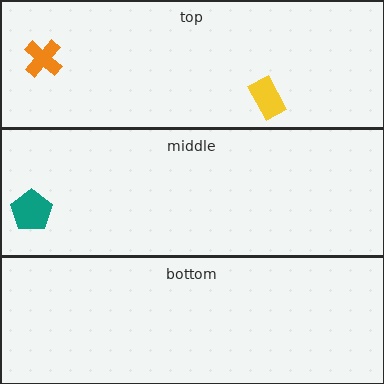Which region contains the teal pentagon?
The middle region.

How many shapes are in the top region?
2.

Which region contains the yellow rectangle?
The top region.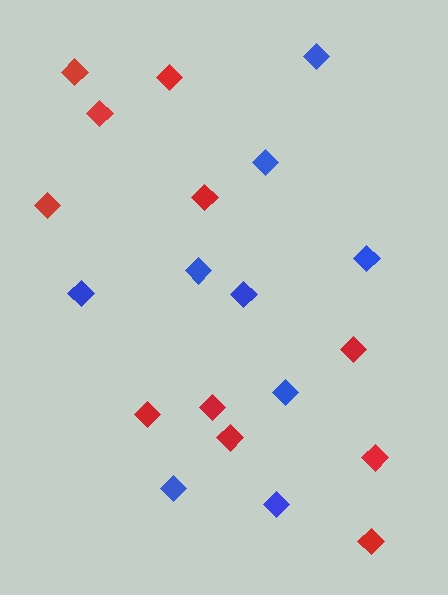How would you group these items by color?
There are 2 groups: one group of blue diamonds (9) and one group of red diamonds (11).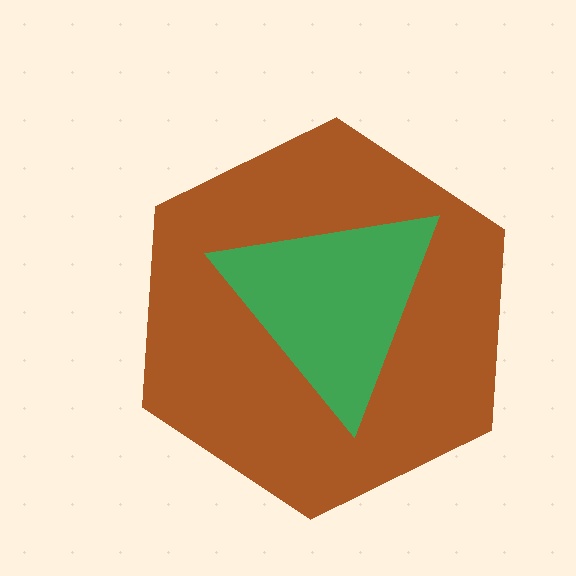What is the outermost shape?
The brown hexagon.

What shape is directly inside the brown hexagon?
The green triangle.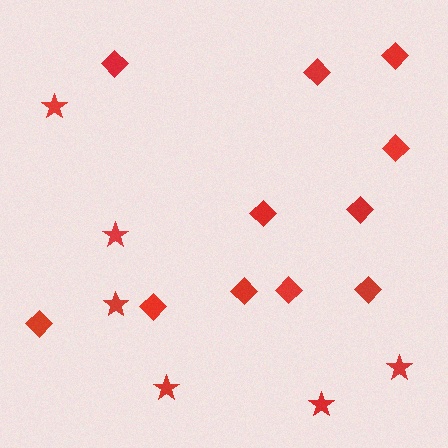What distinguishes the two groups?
There are 2 groups: one group of diamonds (11) and one group of stars (6).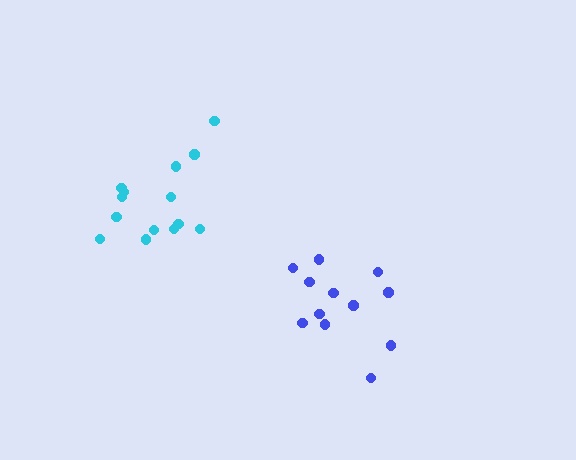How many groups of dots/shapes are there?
There are 2 groups.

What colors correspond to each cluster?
The clusters are colored: cyan, blue.